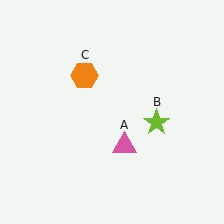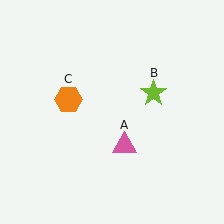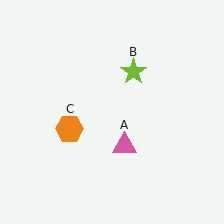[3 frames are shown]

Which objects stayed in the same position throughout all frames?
Pink triangle (object A) remained stationary.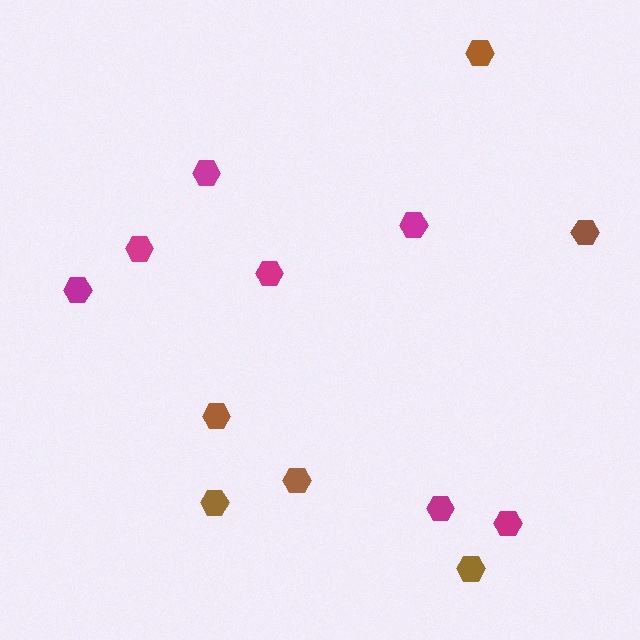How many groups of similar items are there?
There are 2 groups: one group of magenta hexagons (7) and one group of brown hexagons (6).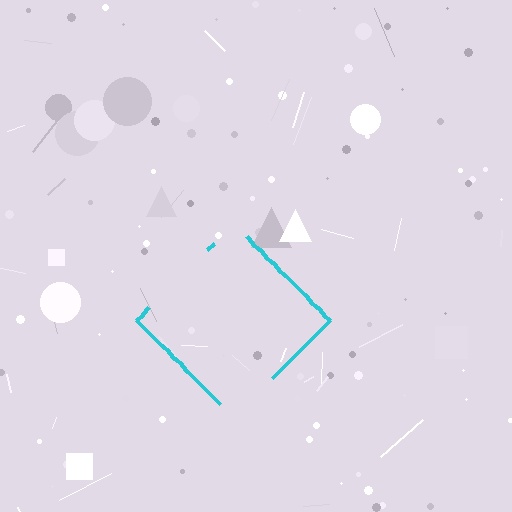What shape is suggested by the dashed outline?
The dashed outline suggests a diamond.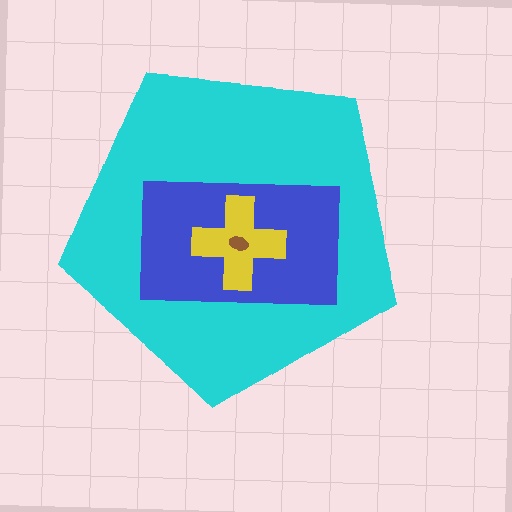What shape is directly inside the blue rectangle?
The yellow cross.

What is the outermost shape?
The cyan pentagon.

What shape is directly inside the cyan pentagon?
The blue rectangle.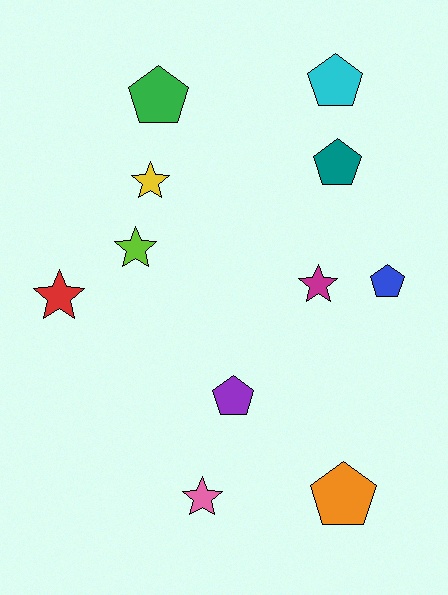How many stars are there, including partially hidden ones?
There are 5 stars.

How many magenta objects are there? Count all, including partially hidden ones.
There is 1 magenta object.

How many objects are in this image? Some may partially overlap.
There are 11 objects.